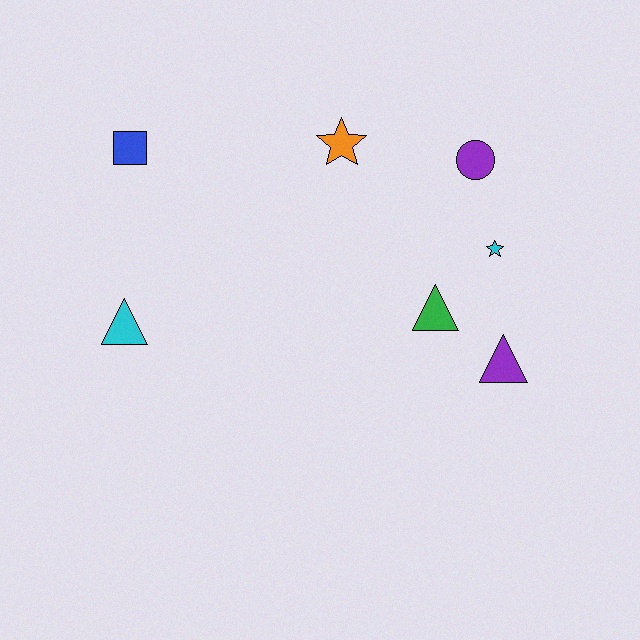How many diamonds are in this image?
There are no diamonds.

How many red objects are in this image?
There are no red objects.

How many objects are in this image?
There are 7 objects.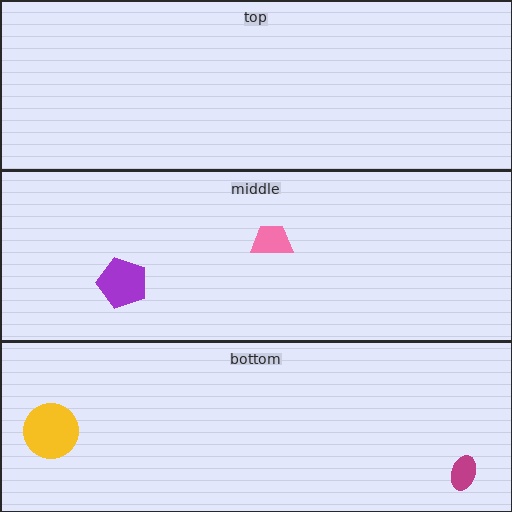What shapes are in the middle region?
The purple pentagon, the pink trapezoid.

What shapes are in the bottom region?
The magenta ellipse, the yellow circle.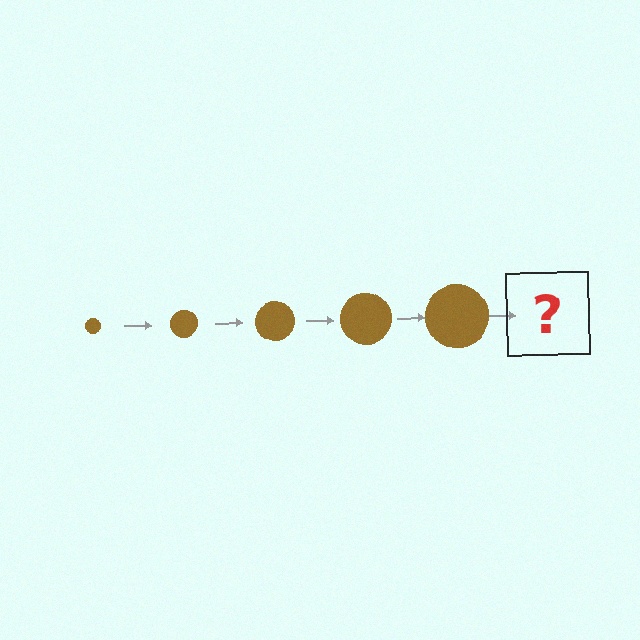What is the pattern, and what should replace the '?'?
The pattern is that the circle gets progressively larger each step. The '?' should be a brown circle, larger than the previous one.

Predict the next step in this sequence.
The next step is a brown circle, larger than the previous one.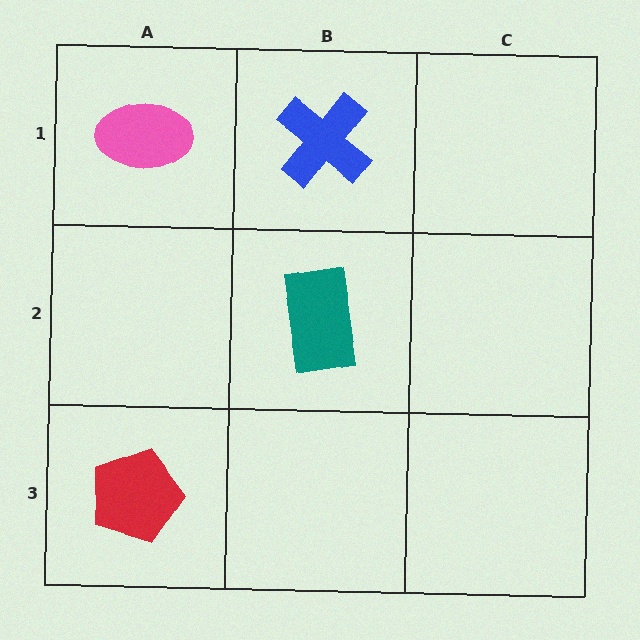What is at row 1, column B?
A blue cross.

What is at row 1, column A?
A pink ellipse.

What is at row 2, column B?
A teal rectangle.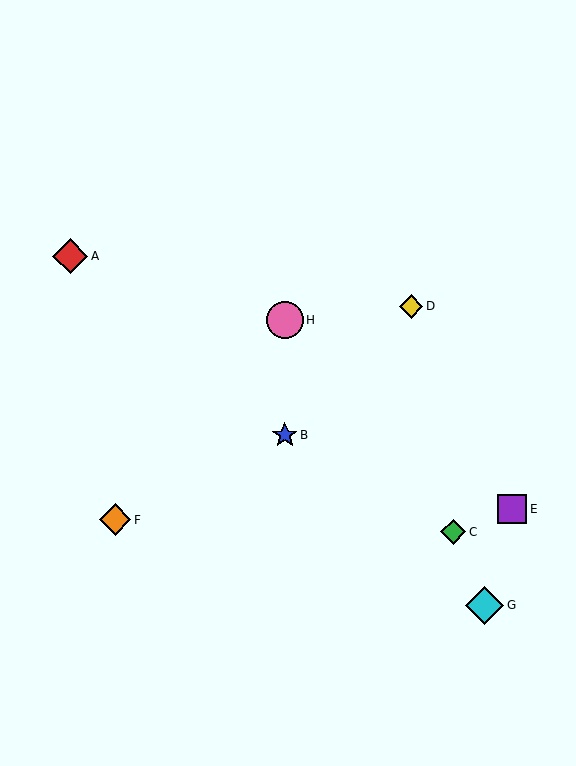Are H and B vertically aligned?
Yes, both are at x≈285.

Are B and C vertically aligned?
No, B is at x≈285 and C is at x≈453.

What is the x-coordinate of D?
Object D is at x≈411.